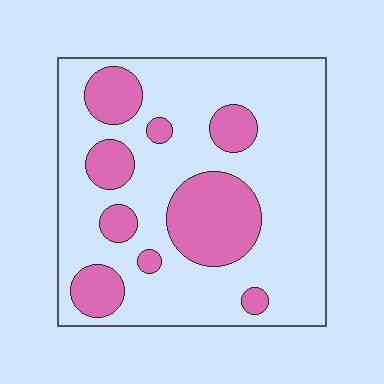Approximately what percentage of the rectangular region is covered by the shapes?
Approximately 25%.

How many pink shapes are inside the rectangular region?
9.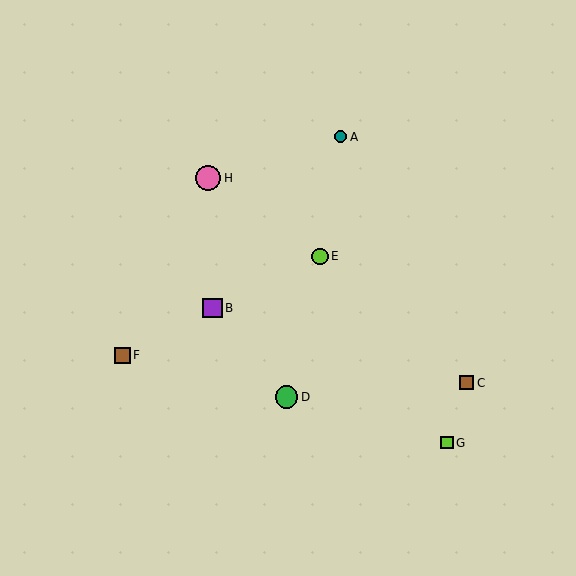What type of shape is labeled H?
Shape H is a pink circle.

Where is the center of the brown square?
The center of the brown square is at (466, 383).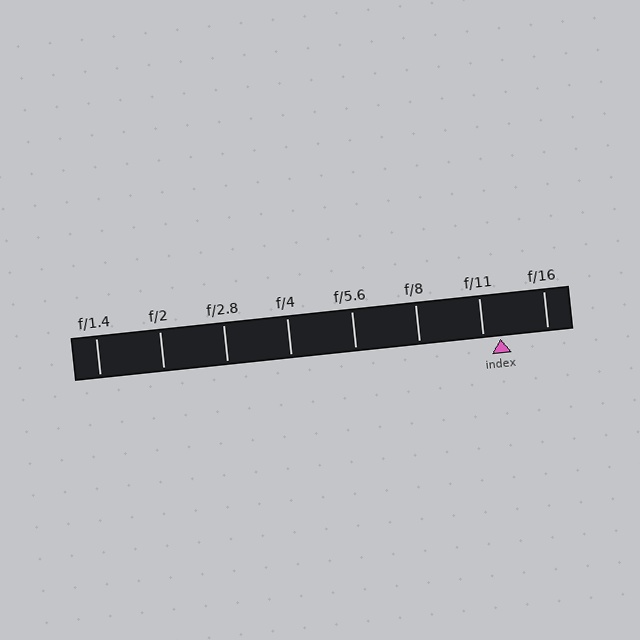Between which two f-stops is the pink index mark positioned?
The index mark is between f/11 and f/16.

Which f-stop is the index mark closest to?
The index mark is closest to f/11.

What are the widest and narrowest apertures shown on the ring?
The widest aperture shown is f/1.4 and the narrowest is f/16.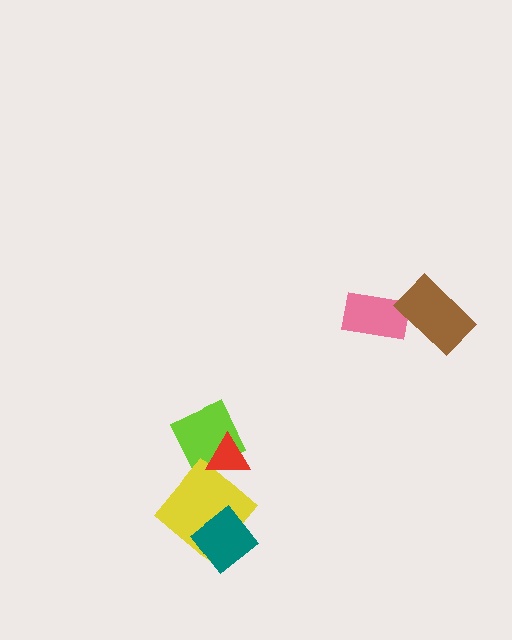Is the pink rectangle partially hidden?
Yes, it is partially covered by another shape.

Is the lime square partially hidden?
Yes, it is partially covered by another shape.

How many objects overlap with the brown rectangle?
1 object overlaps with the brown rectangle.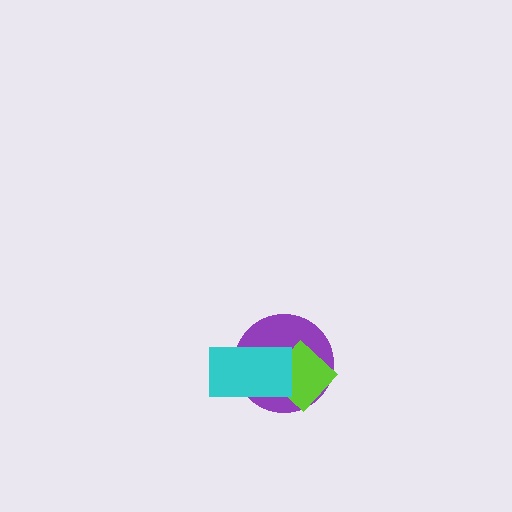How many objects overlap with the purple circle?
2 objects overlap with the purple circle.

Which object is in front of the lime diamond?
The cyan rectangle is in front of the lime diamond.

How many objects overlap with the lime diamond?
2 objects overlap with the lime diamond.